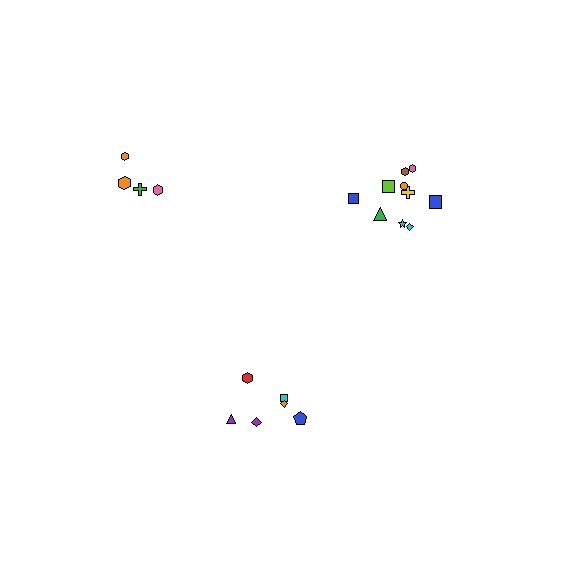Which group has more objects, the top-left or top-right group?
The top-right group.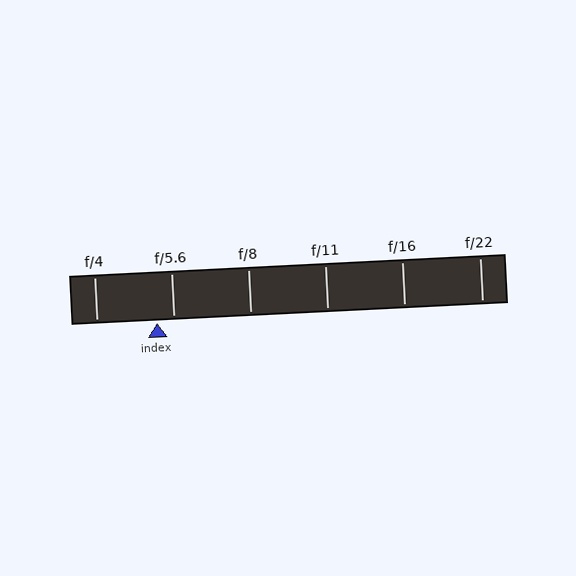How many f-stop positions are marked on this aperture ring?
There are 6 f-stop positions marked.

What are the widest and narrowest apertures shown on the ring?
The widest aperture shown is f/4 and the narrowest is f/22.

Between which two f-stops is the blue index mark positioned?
The index mark is between f/4 and f/5.6.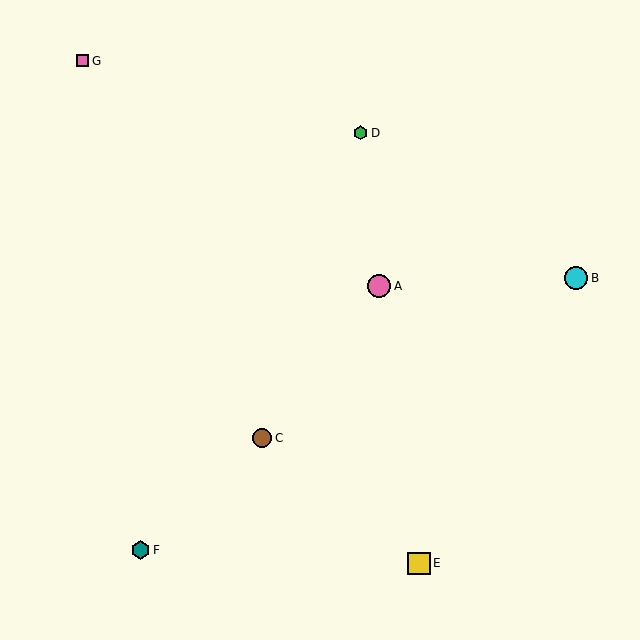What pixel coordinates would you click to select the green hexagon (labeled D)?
Click at (361, 133) to select the green hexagon D.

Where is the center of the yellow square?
The center of the yellow square is at (419, 563).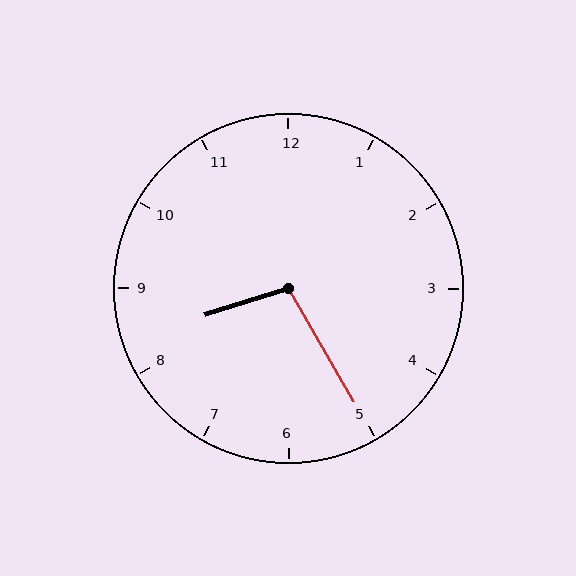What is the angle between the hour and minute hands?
Approximately 102 degrees.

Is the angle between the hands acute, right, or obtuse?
It is obtuse.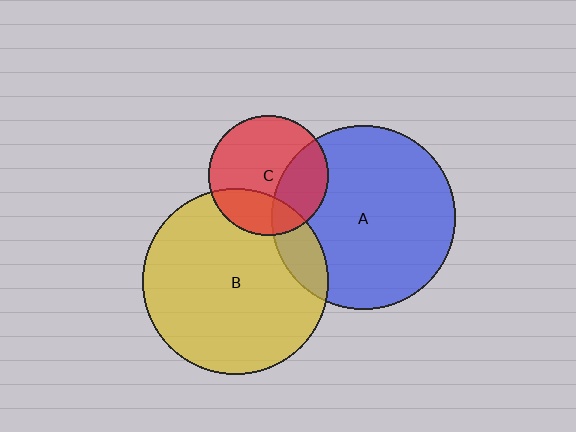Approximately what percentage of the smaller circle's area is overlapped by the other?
Approximately 25%.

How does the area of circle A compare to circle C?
Approximately 2.4 times.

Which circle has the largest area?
Circle B (yellow).